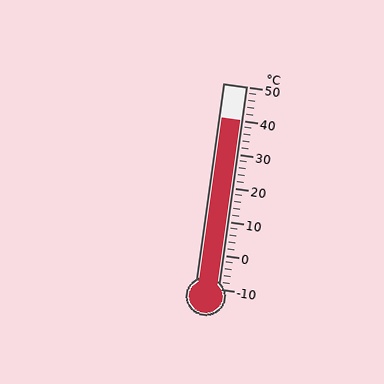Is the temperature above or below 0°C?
The temperature is above 0°C.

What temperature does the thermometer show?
The thermometer shows approximately 40°C.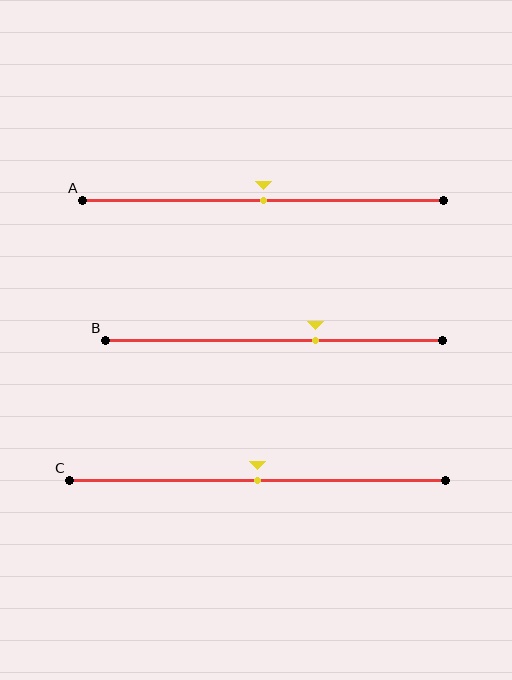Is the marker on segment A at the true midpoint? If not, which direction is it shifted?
Yes, the marker on segment A is at the true midpoint.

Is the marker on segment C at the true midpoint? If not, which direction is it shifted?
Yes, the marker on segment C is at the true midpoint.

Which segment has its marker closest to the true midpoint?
Segment A has its marker closest to the true midpoint.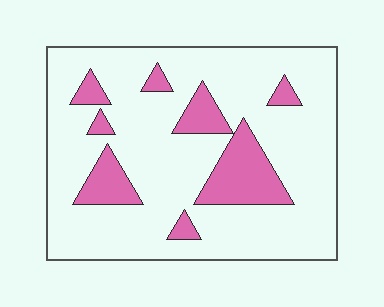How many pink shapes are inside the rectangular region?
8.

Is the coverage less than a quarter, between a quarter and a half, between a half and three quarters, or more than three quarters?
Less than a quarter.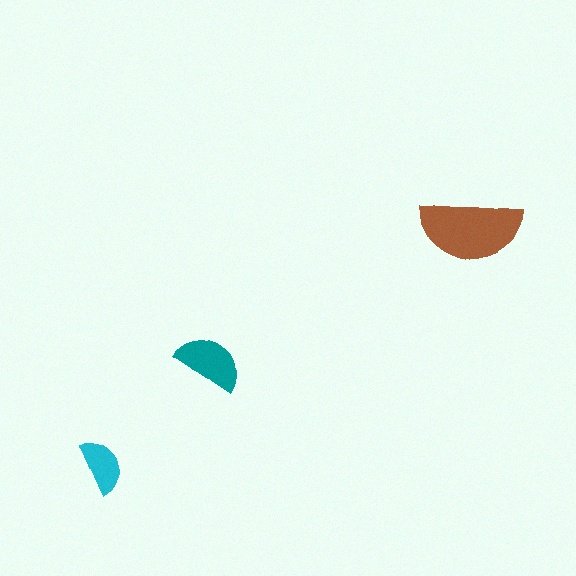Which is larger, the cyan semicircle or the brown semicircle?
The brown one.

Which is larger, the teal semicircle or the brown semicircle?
The brown one.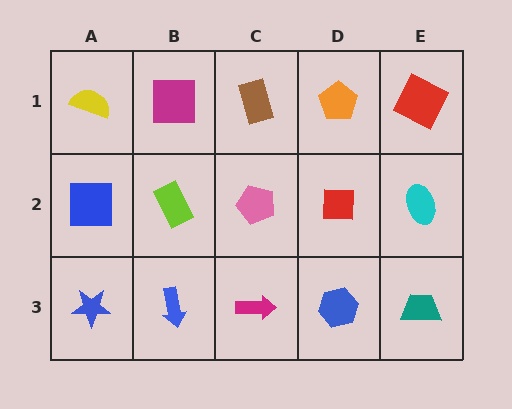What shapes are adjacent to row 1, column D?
A red square (row 2, column D), a brown rectangle (row 1, column C), a red square (row 1, column E).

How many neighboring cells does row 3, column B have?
3.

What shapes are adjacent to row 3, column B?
A lime rectangle (row 2, column B), a blue star (row 3, column A), a magenta arrow (row 3, column C).